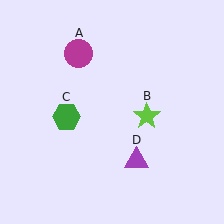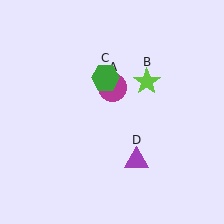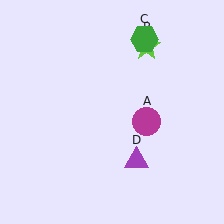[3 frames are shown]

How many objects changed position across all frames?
3 objects changed position: magenta circle (object A), lime star (object B), green hexagon (object C).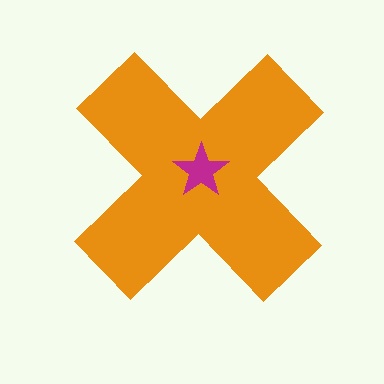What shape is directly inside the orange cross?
The magenta star.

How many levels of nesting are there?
2.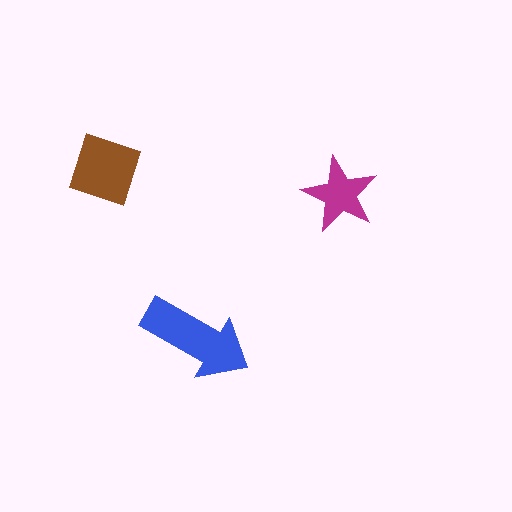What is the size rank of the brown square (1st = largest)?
2nd.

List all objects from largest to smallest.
The blue arrow, the brown square, the magenta star.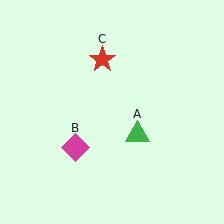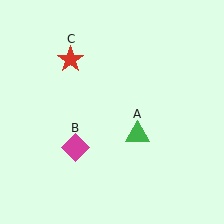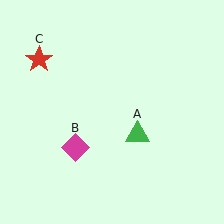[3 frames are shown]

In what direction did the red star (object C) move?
The red star (object C) moved left.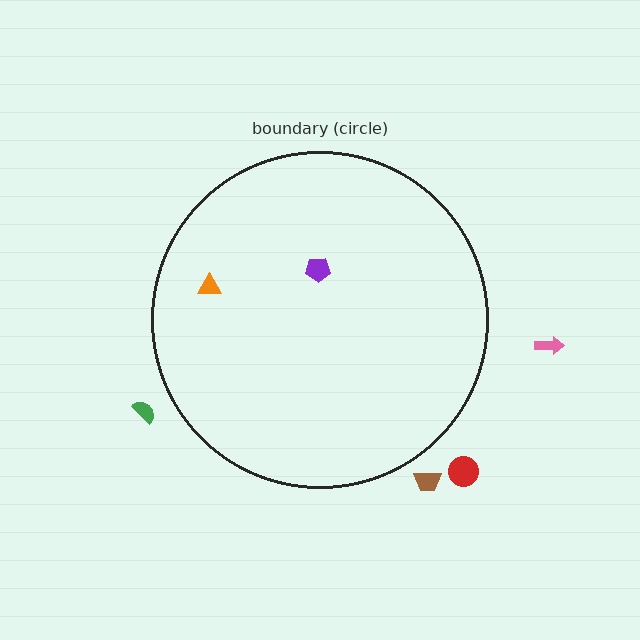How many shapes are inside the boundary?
2 inside, 4 outside.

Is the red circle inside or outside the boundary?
Outside.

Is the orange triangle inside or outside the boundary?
Inside.